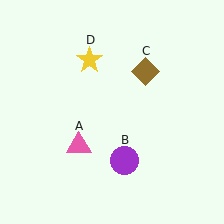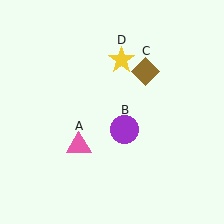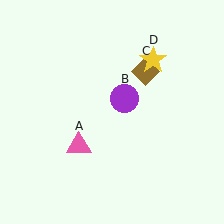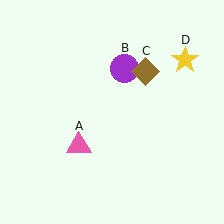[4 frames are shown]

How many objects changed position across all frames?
2 objects changed position: purple circle (object B), yellow star (object D).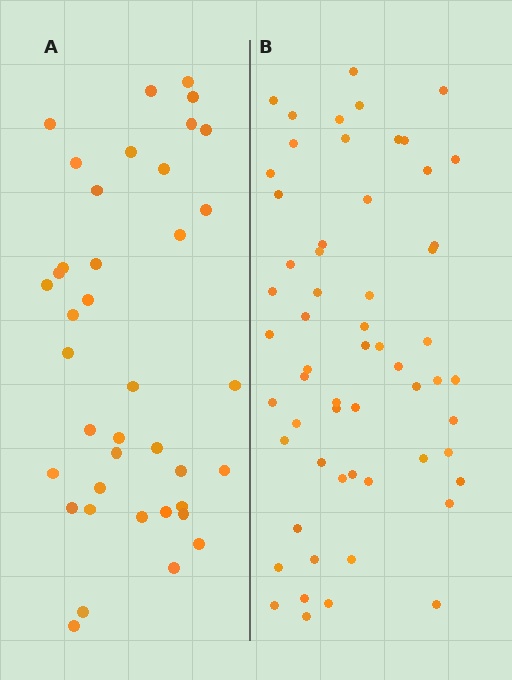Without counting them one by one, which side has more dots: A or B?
Region B (the right region) has more dots.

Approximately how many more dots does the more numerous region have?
Region B has approximately 20 more dots than region A.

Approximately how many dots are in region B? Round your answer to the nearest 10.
About 60 dots. (The exact count is 59, which rounds to 60.)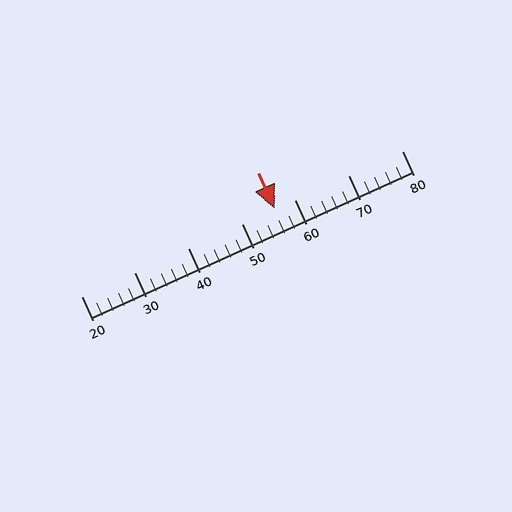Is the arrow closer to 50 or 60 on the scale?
The arrow is closer to 60.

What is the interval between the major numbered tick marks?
The major tick marks are spaced 10 units apart.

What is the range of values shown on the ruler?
The ruler shows values from 20 to 80.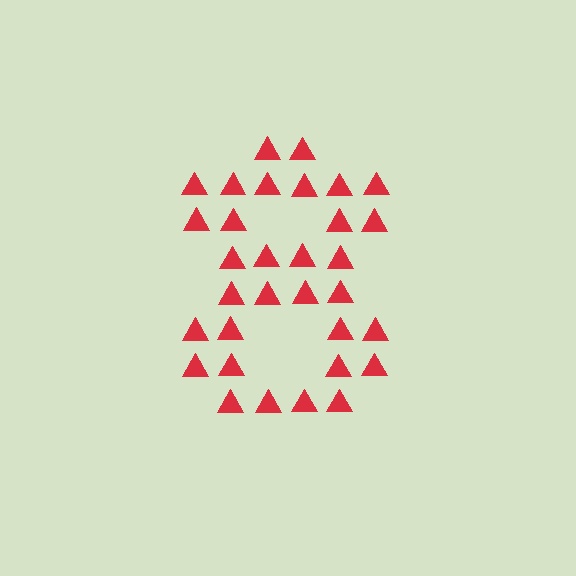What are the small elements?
The small elements are triangles.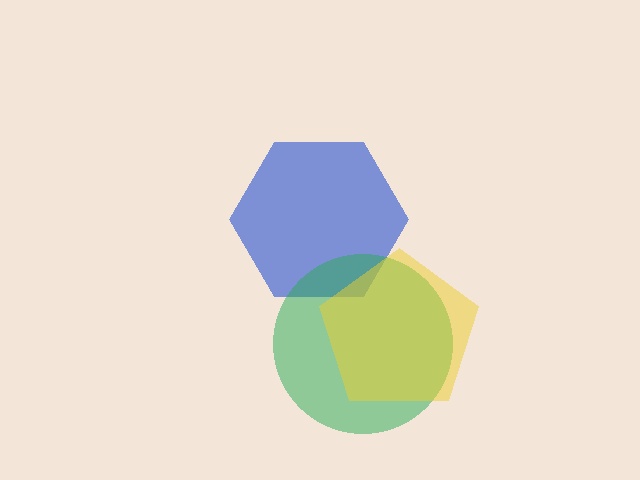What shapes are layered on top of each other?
The layered shapes are: a blue hexagon, a green circle, a yellow pentagon.